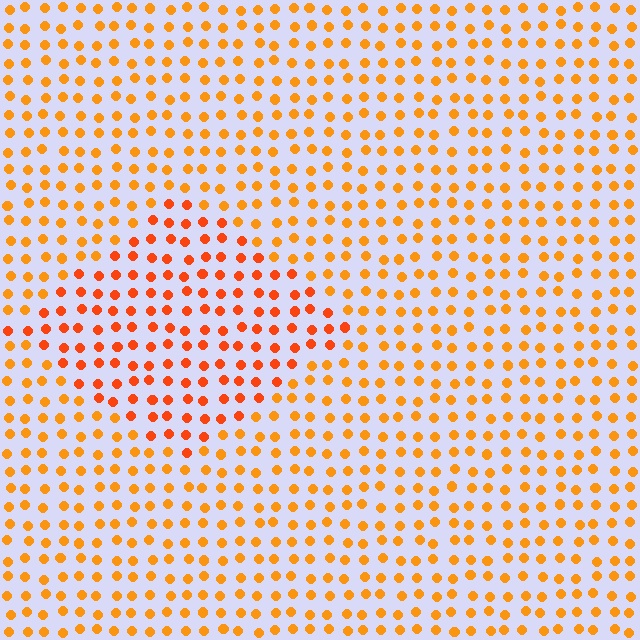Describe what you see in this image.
The image is filled with small orange elements in a uniform arrangement. A diamond-shaped region is visible where the elements are tinted to a slightly different hue, forming a subtle color boundary.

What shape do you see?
I see a diamond.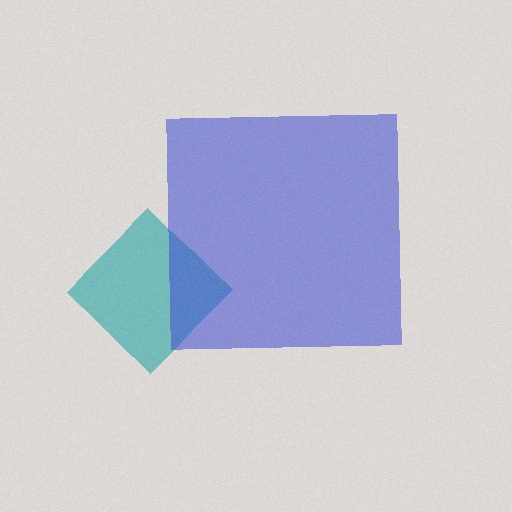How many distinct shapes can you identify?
There are 2 distinct shapes: a teal diamond, a blue square.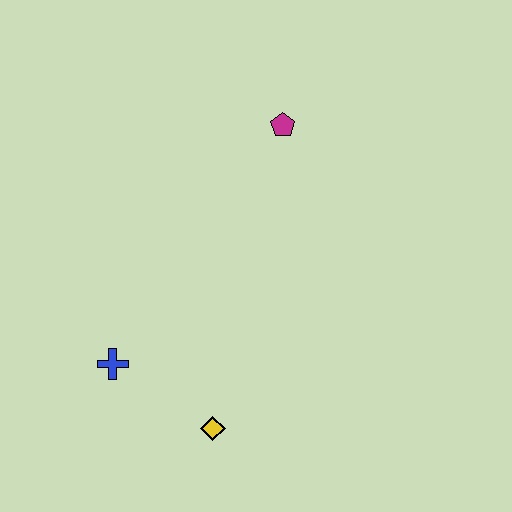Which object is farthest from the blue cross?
The magenta pentagon is farthest from the blue cross.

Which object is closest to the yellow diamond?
The blue cross is closest to the yellow diamond.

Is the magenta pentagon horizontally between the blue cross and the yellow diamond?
No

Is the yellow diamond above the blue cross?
No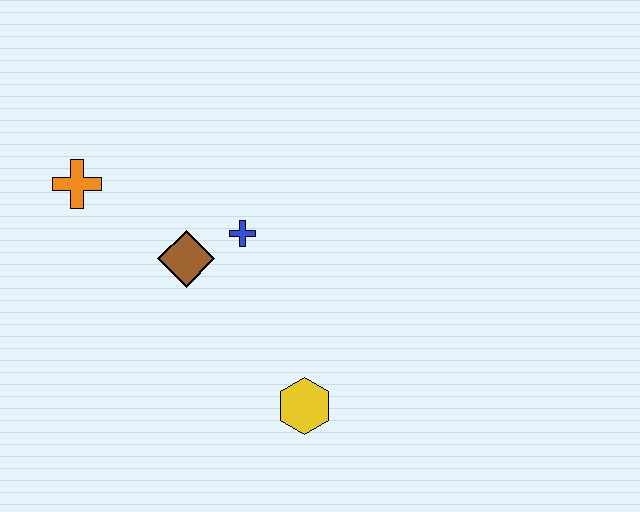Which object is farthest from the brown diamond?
The yellow hexagon is farthest from the brown diamond.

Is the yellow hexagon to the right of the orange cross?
Yes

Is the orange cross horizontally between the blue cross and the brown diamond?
No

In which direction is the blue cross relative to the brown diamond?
The blue cross is to the right of the brown diamond.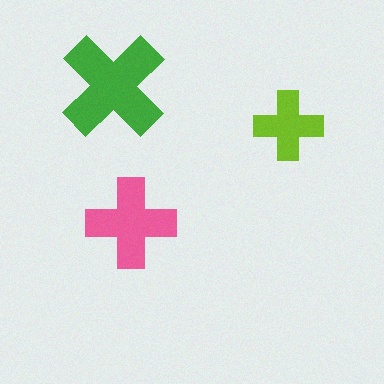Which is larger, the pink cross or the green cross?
The green one.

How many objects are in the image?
There are 3 objects in the image.